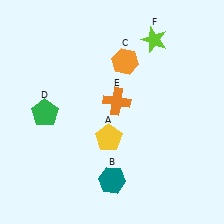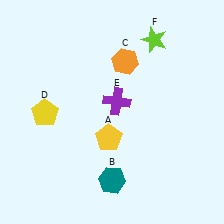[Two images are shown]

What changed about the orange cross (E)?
In Image 1, E is orange. In Image 2, it changed to purple.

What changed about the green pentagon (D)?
In Image 1, D is green. In Image 2, it changed to yellow.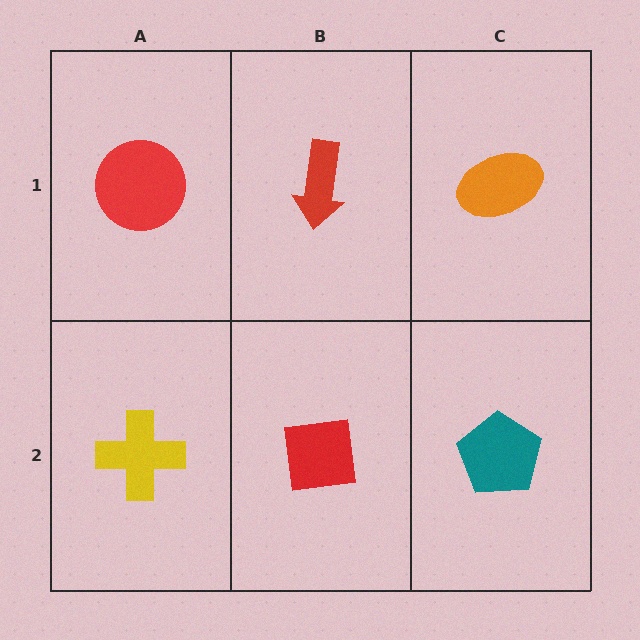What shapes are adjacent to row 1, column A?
A yellow cross (row 2, column A), a red arrow (row 1, column B).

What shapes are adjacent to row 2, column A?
A red circle (row 1, column A), a red square (row 2, column B).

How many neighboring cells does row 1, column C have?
2.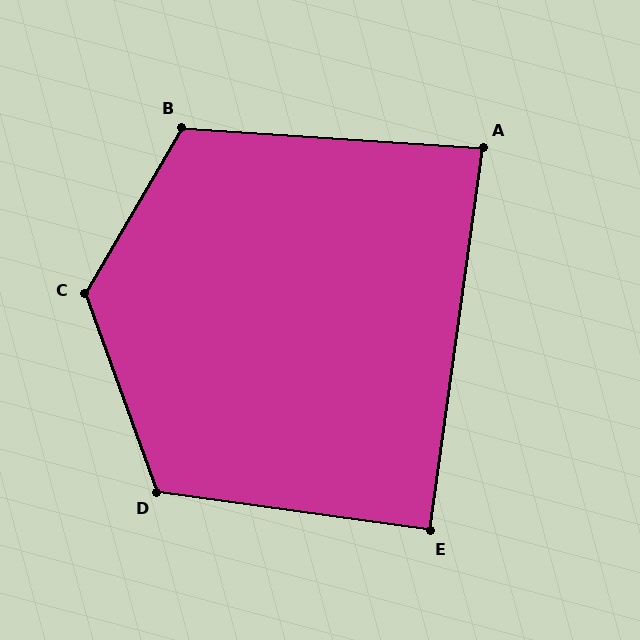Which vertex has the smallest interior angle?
A, at approximately 86 degrees.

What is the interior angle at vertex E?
Approximately 90 degrees (approximately right).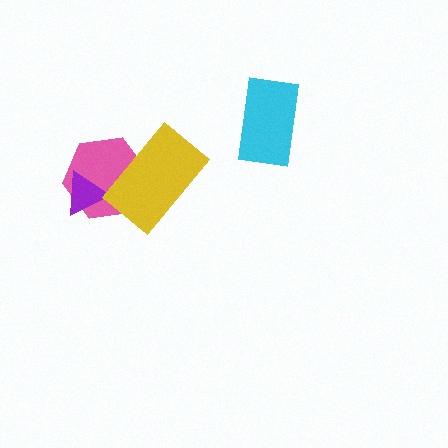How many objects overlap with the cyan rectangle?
0 objects overlap with the cyan rectangle.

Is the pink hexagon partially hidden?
Yes, it is partially covered by another shape.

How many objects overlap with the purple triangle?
1 object overlaps with the purple triangle.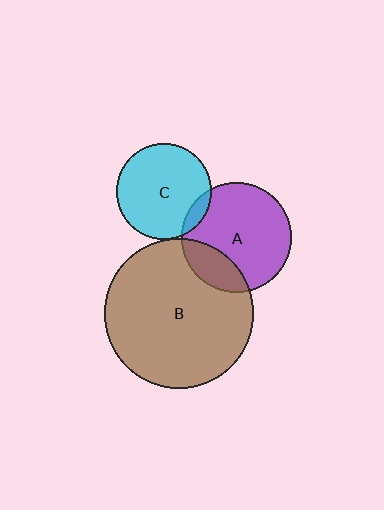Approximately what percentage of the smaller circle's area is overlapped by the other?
Approximately 10%.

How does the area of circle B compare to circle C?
Approximately 2.5 times.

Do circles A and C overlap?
Yes.